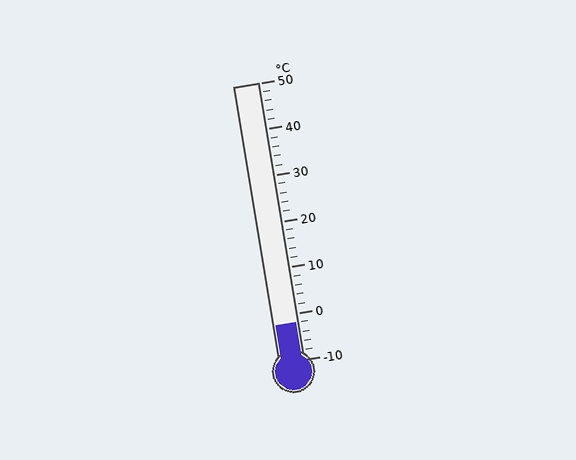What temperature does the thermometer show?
The thermometer shows approximately -2°C.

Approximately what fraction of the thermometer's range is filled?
The thermometer is filled to approximately 15% of its range.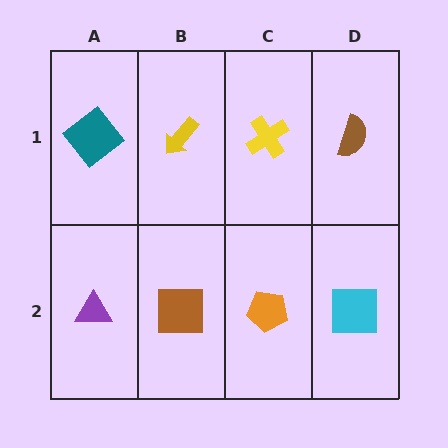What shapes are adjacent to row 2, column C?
A yellow cross (row 1, column C), a brown square (row 2, column B), a cyan square (row 2, column D).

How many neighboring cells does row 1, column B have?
3.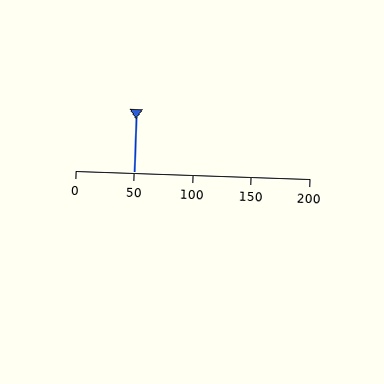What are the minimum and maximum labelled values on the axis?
The axis runs from 0 to 200.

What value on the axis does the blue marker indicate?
The marker indicates approximately 50.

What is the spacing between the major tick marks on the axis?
The major ticks are spaced 50 apart.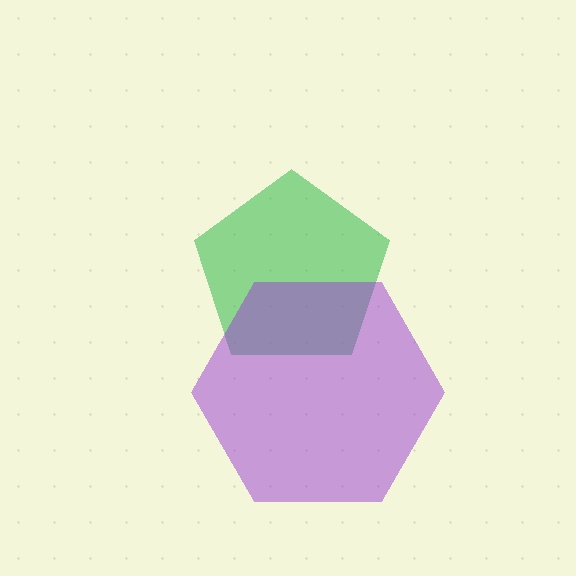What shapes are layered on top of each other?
The layered shapes are: a green pentagon, a purple hexagon.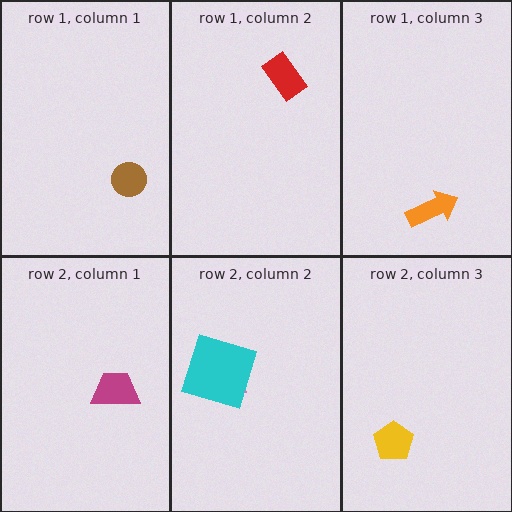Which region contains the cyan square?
The row 2, column 2 region.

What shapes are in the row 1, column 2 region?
The red rectangle.